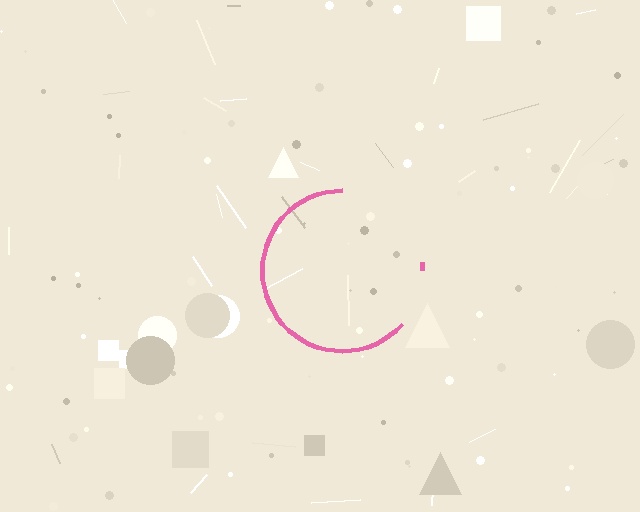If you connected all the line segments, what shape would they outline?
They would outline a circle.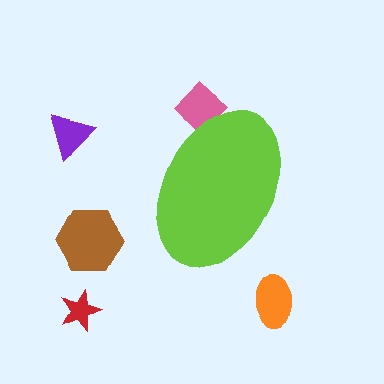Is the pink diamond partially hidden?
Yes, the pink diamond is partially hidden behind the lime ellipse.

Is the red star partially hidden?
No, the red star is fully visible.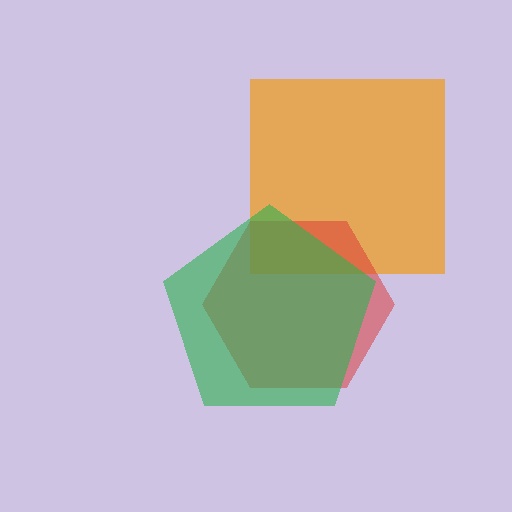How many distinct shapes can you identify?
There are 3 distinct shapes: an orange square, a red hexagon, a green pentagon.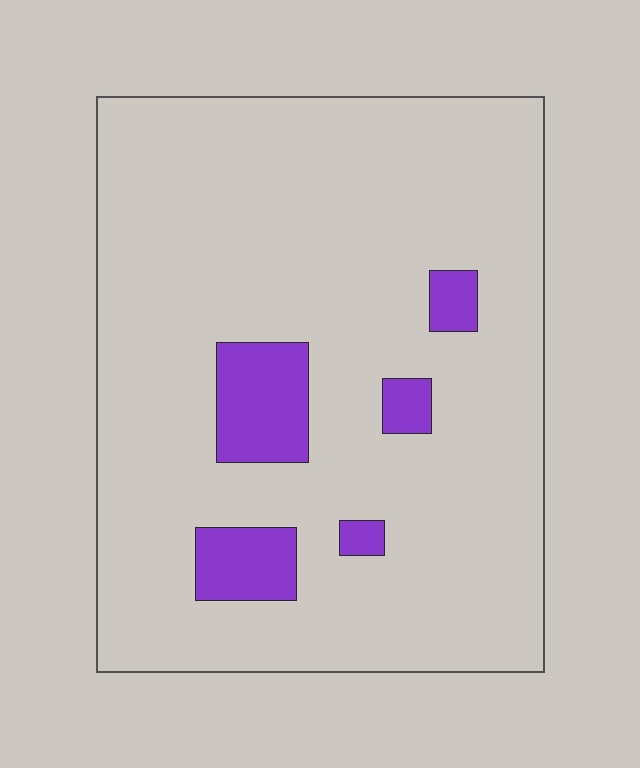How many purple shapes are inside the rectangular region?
5.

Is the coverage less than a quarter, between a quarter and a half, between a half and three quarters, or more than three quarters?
Less than a quarter.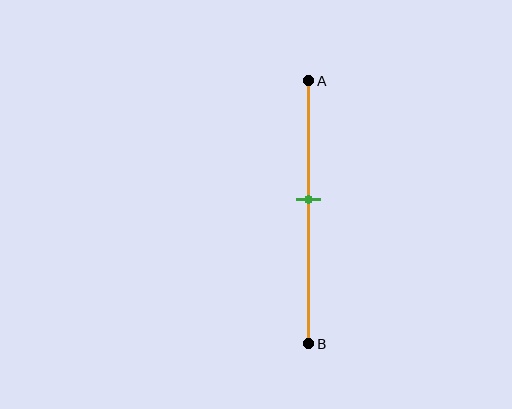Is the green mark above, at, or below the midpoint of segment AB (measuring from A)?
The green mark is above the midpoint of segment AB.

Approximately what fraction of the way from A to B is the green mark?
The green mark is approximately 45% of the way from A to B.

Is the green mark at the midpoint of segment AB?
No, the mark is at about 45% from A, not at the 50% midpoint.